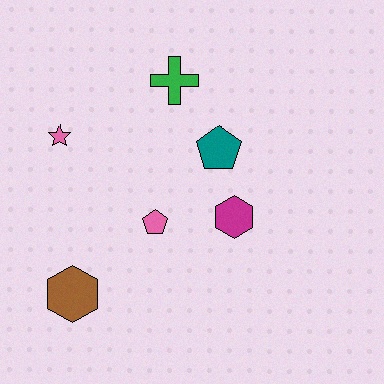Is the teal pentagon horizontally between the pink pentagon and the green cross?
No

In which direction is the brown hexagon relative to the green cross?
The brown hexagon is below the green cross.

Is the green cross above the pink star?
Yes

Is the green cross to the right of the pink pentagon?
Yes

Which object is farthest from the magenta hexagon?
The pink star is farthest from the magenta hexagon.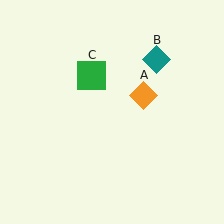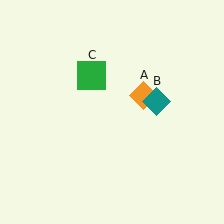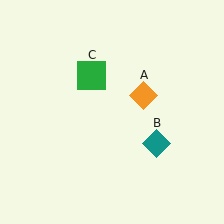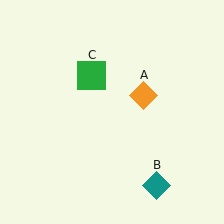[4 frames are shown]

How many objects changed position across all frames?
1 object changed position: teal diamond (object B).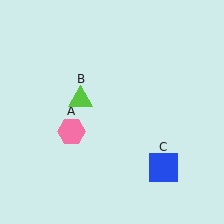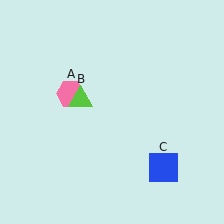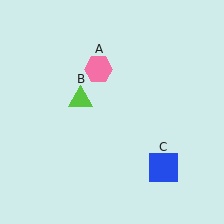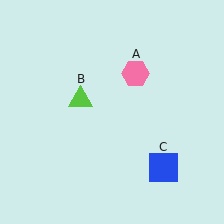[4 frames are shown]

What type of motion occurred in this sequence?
The pink hexagon (object A) rotated clockwise around the center of the scene.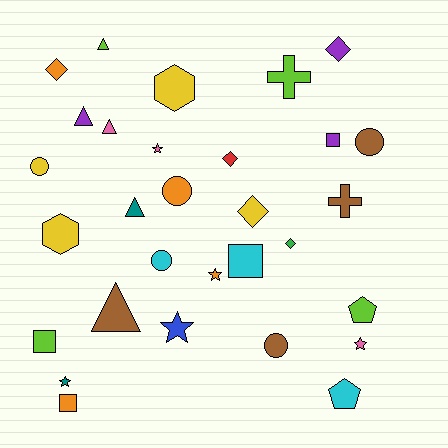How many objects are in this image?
There are 30 objects.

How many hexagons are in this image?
There are 2 hexagons.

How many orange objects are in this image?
There are 4 orange objects.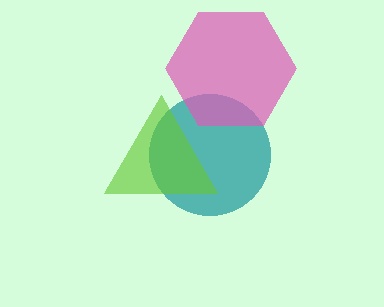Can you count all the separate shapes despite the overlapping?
Yes, there are 3 separate shapes.